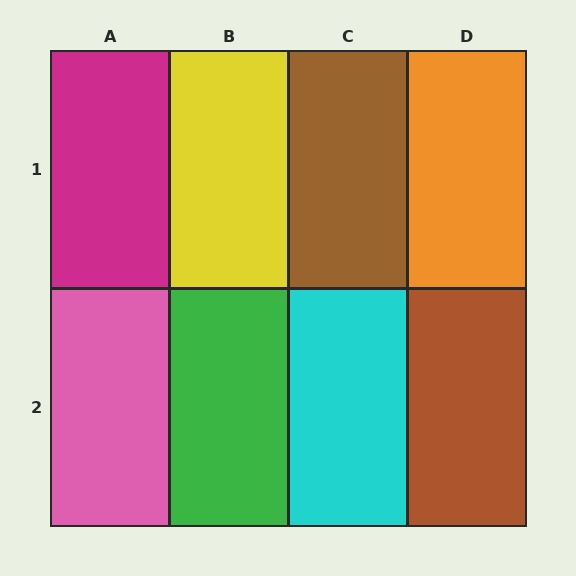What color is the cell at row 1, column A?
Magenta.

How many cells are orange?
1 cell is orange.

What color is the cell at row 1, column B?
Yellow.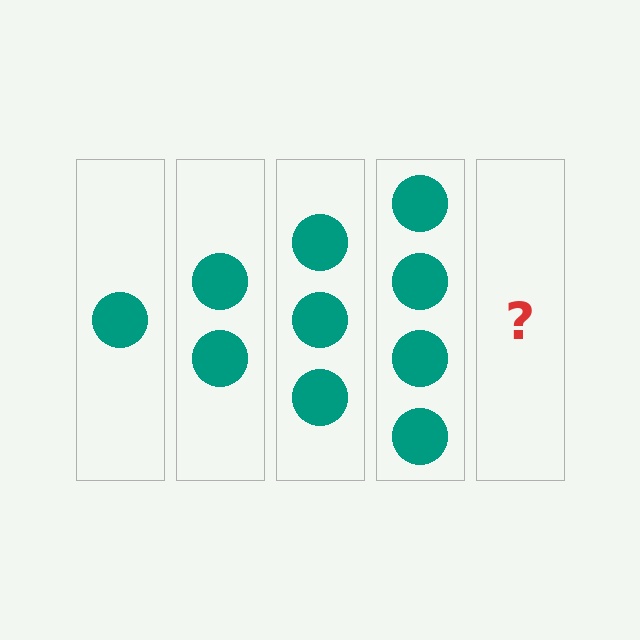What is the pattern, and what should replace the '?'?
The pattern is that each step adds one more circle. The '?' should be 5 circles.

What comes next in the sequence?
The next element should be 5 circles.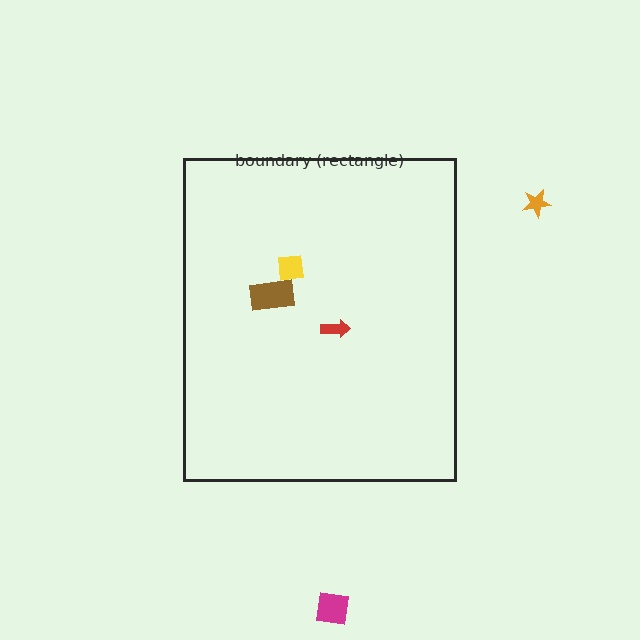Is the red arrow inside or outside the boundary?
Inside.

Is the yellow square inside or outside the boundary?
Inside.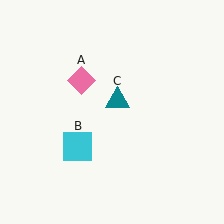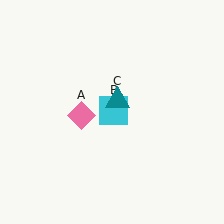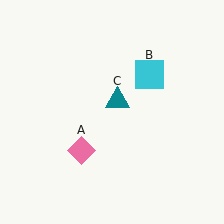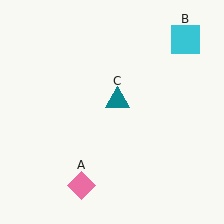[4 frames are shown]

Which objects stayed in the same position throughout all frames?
Teal triangle (object C) remained stationary.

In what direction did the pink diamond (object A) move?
The pink diamond (object A) moved down.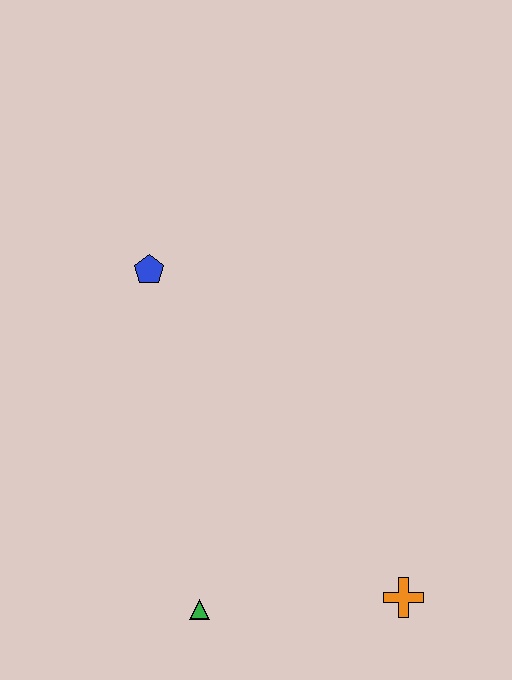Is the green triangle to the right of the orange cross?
No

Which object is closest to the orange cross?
The green triangle is closest to the orange cross.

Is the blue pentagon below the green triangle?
No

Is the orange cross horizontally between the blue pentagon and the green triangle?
No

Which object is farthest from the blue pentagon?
The orange cross is farthest from the blue pentagon.